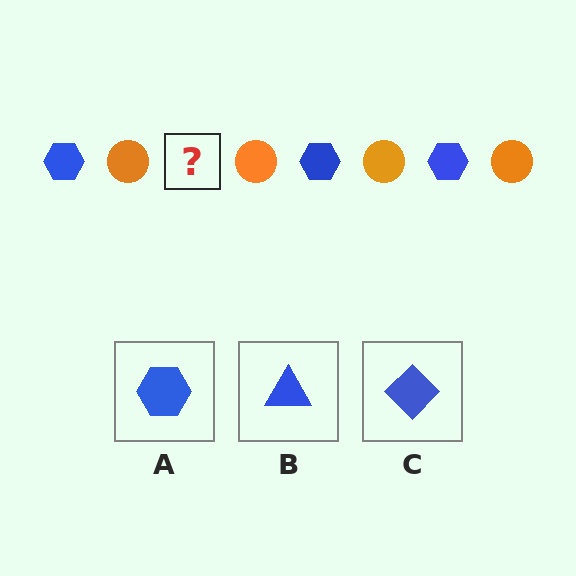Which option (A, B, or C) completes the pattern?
A.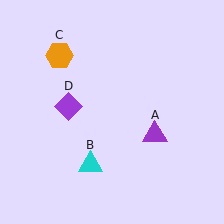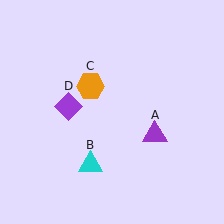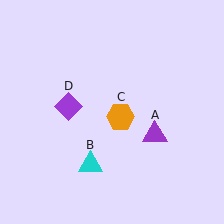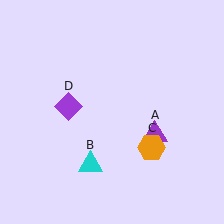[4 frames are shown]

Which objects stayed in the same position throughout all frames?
Purple triangle (object A) and cyan triangle (object B) and purple diamond (object D) remained stationary.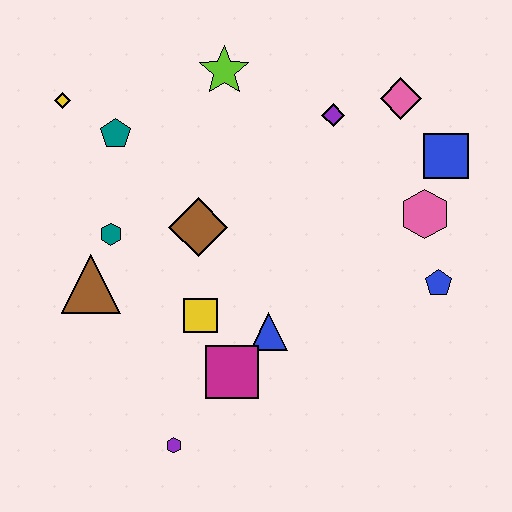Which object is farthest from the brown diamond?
The blue square is farthest from the brown diamond.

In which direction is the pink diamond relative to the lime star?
The pink diamond is to the right of the lime star.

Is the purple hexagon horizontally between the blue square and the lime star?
No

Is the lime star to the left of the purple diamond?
Yes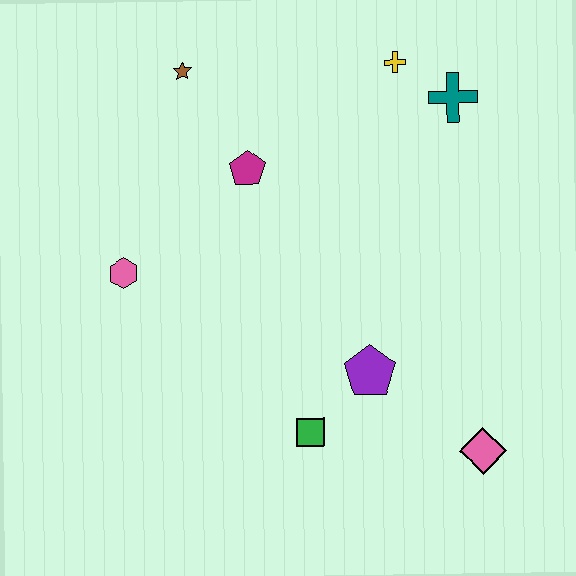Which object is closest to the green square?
The purple pentagon is closest to the green square.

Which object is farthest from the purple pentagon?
The brown star is farthest from the purple pentagon.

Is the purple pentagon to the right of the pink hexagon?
Yes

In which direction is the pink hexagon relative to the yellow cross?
The pink hexagon is to the left of the yellow cross.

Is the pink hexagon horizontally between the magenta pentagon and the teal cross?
No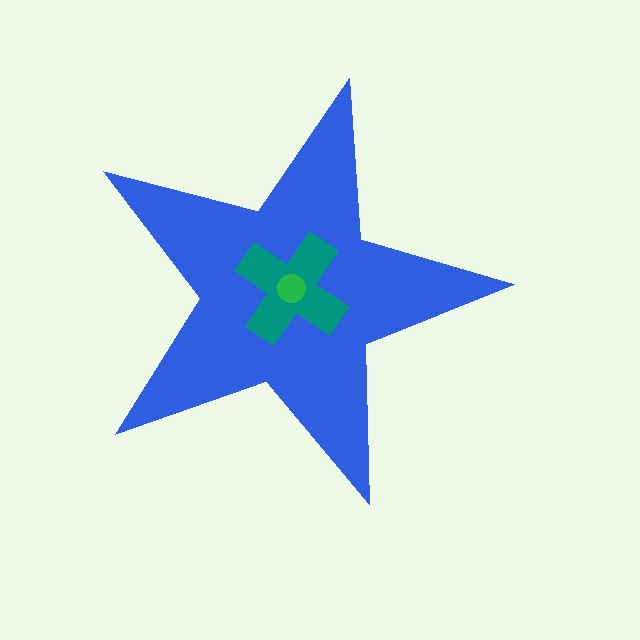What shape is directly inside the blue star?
The teal cross.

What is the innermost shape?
The green circle.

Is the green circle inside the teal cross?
Yes.